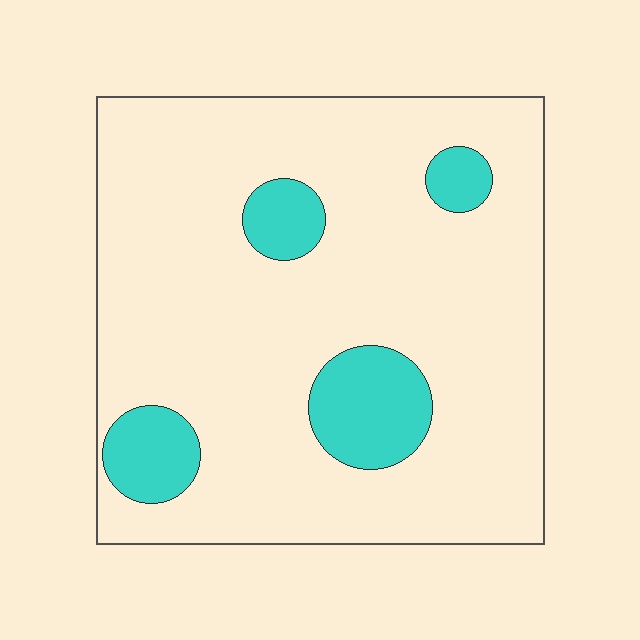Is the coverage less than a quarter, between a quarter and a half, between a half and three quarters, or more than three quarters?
Less than a quarter.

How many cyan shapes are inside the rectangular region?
4.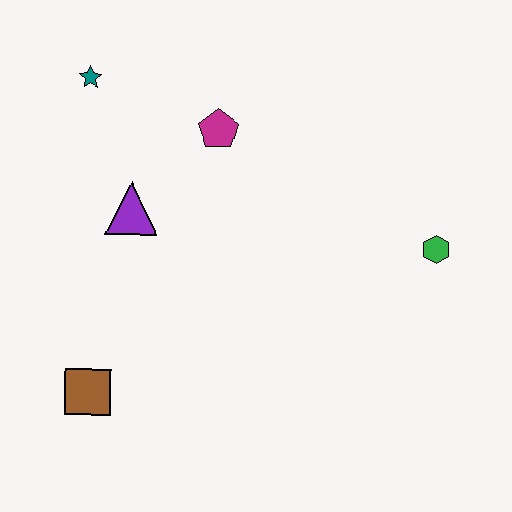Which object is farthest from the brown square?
The green hexagon is farthest from the brown square.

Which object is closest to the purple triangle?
The magenta pentagon is closest to the purple triangle.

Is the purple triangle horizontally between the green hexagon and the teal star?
Yes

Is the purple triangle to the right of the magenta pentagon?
No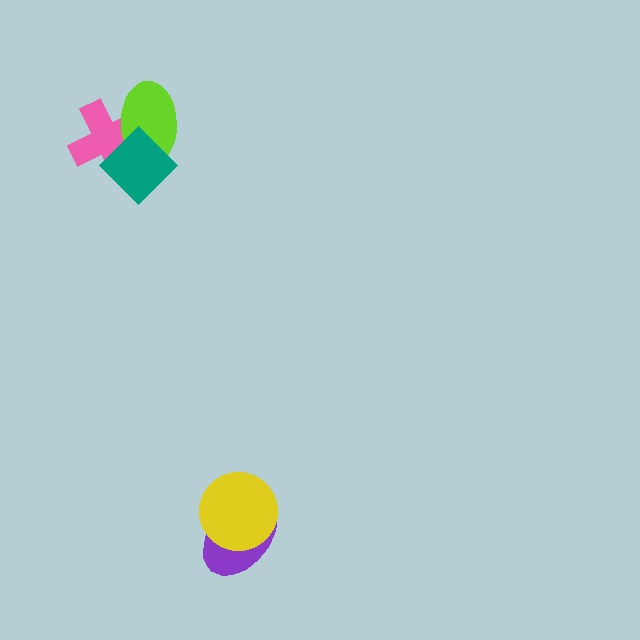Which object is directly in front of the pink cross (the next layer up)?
The lime ellipse is directly in front of the pink cross.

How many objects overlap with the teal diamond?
2 objects overlap with the teal diamond.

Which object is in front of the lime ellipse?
The teal diamond is in front of the lime ellipse.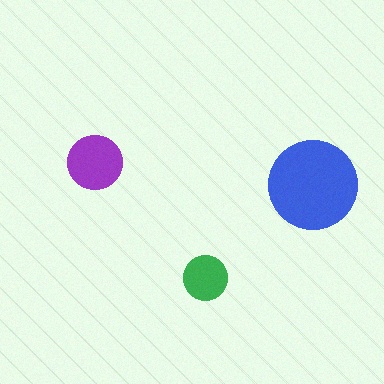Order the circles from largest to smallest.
the blue one, the purple one, the green one.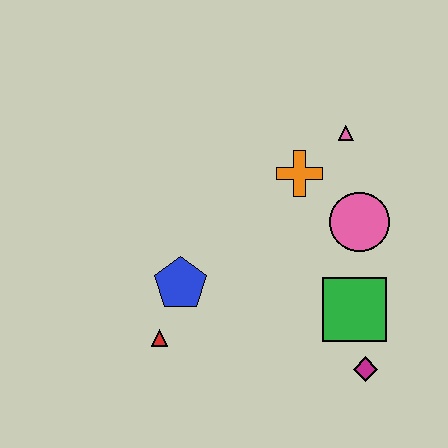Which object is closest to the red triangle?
The blue pentagon is closest to the red triangle.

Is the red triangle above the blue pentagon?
No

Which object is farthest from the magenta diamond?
The pink triangle is farthest from the magenta diamond.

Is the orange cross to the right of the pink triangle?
No